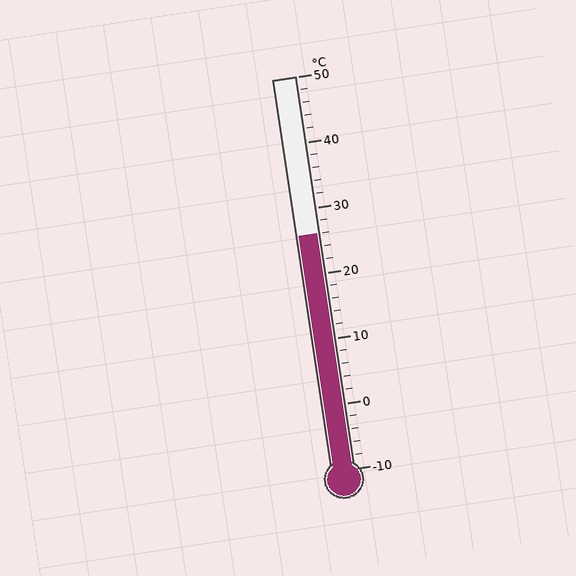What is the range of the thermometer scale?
The thermometer scale ranges from -10°C to 50°C.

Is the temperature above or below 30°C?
The temperature is below 30°C.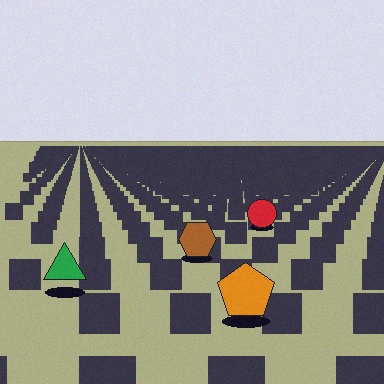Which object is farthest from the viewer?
The red circle is farthest from the viewer. It appears smaller and the ground texture around it is denser.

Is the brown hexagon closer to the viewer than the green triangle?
No. The green triangle is closer — you can tell from the texture gradient: the ground texture is coarser near it.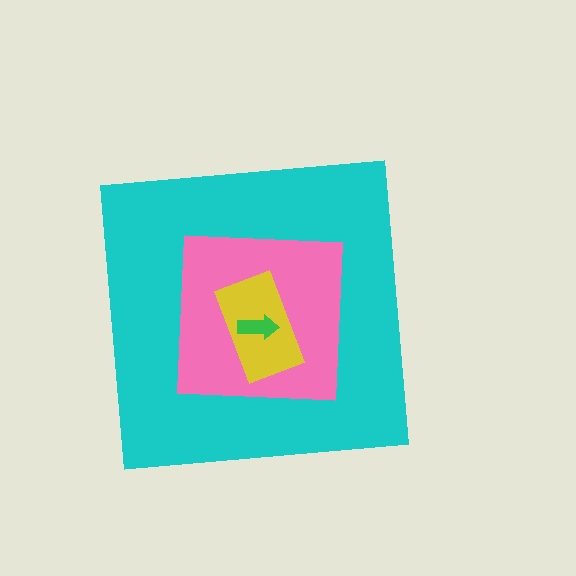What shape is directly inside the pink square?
The yellow rectangle.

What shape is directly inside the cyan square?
The pink square.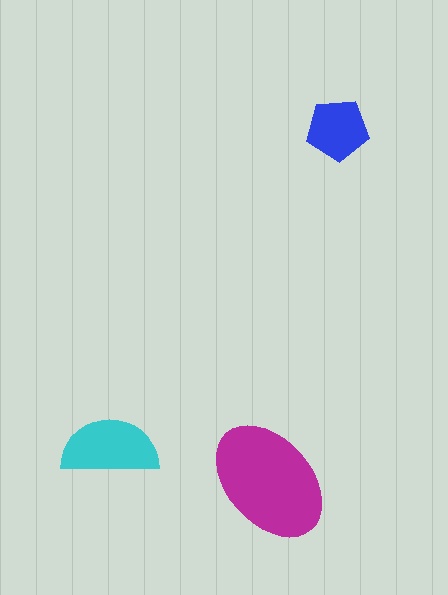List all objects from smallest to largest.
The blue pentagon, the cyan semicircle, the magenta ellipse.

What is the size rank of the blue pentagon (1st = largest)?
3rd.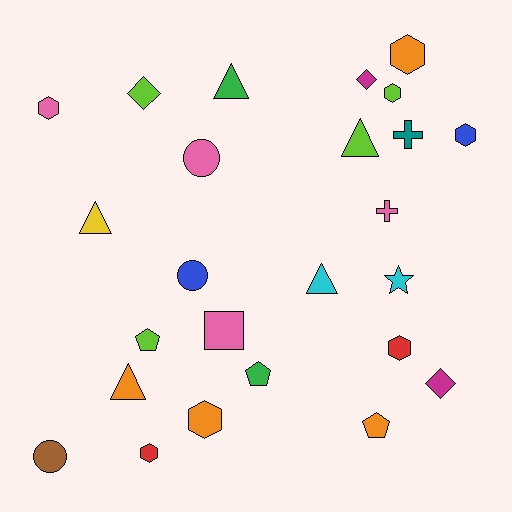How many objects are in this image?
There are 25 objects.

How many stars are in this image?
There is 1 star.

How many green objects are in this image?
There are 2 green objects.